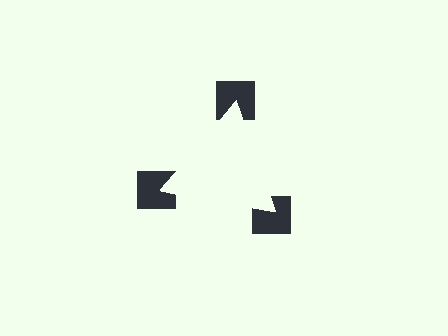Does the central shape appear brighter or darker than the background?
It typically appears slightly brighter than the background, even though no actual brightness change is drawn.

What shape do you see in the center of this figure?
An illusory triangle — its edges are inferred from the aligned wedge cuts in the notched squares, not physically drawn.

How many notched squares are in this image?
There are 3 — one at each vertex of the illusory triangle.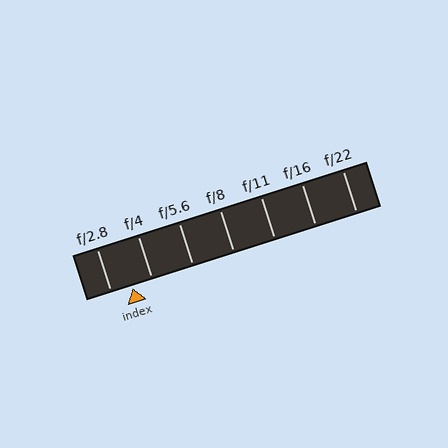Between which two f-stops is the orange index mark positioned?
The index mark is between f/2.8 and f/4.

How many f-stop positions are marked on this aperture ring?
There are 7 f-stop positions marked.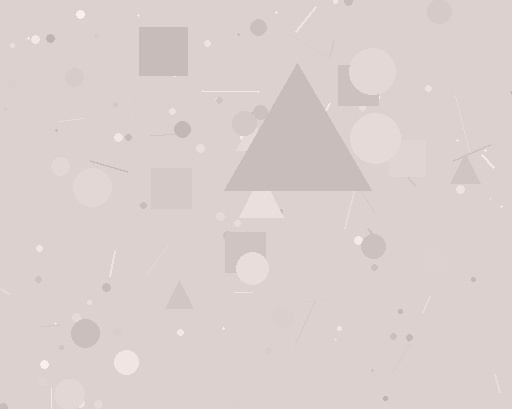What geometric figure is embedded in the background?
A triangle is embedded in the background.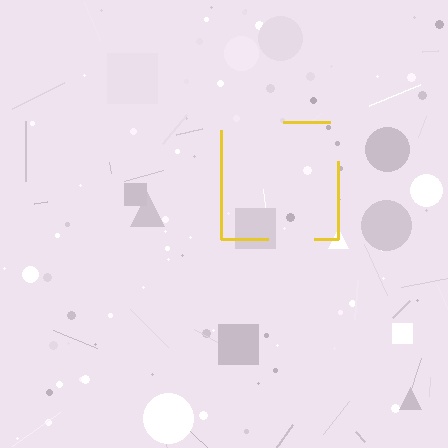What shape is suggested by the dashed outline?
The dashed outline suggests a square.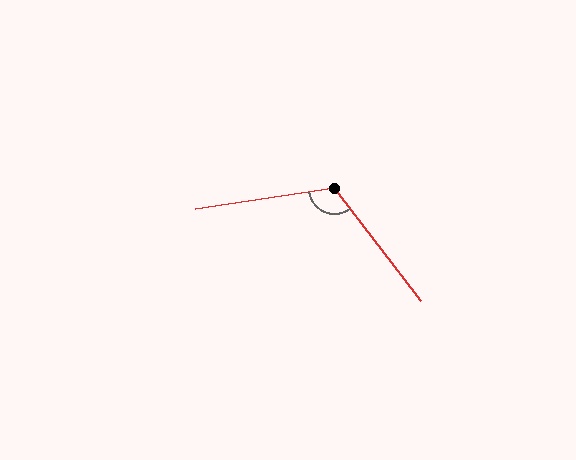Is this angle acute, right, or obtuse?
It is obtuse.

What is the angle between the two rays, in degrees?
Approximately 119 degrees.